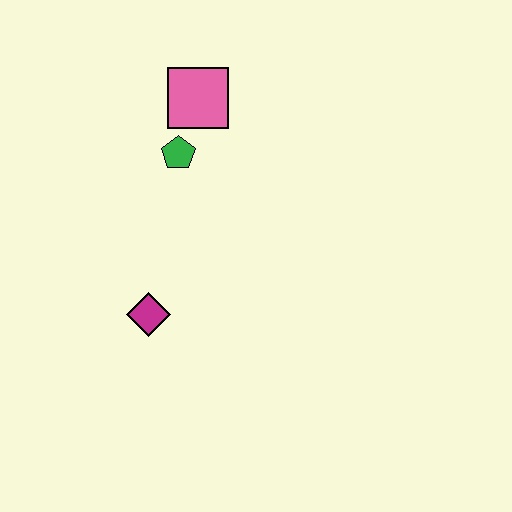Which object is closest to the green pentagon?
The pink square is closest to the green pentagon.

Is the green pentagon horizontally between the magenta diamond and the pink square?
Yes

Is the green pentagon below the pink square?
Yes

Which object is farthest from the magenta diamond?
The pink square is farthest from the magenta diamond.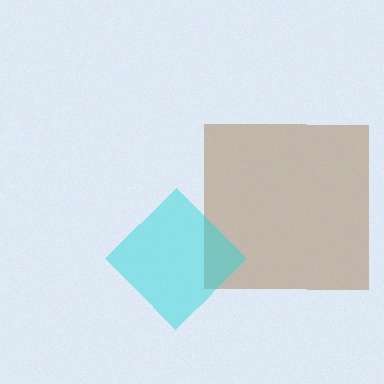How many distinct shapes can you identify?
There are 2 distinct shapes: a brown square, a cyan diamond.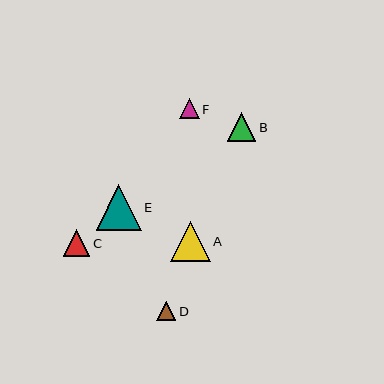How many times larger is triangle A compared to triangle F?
Triangle A is approximately 2.0 times the size of triangle F.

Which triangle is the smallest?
Triangle D is the smallest with a size of approximately 19 pixels.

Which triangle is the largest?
Triangle E is the largest with a size of approximately 45 pixels.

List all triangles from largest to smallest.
From largest to smallest: E, A, B, C, F, D.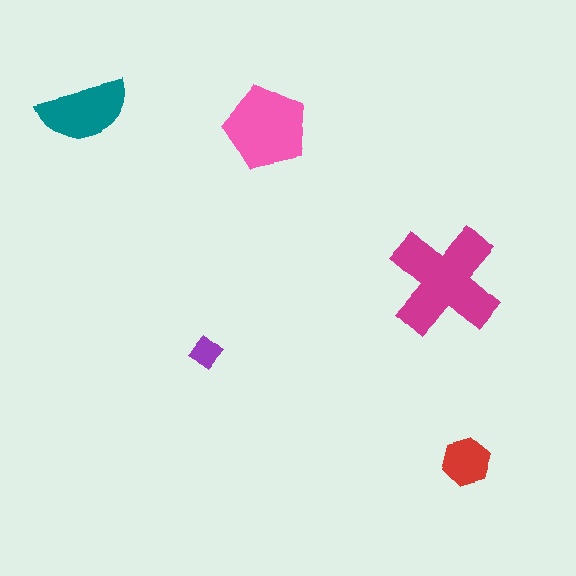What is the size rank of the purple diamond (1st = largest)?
5th.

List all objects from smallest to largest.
The purple diamond, the red hexagon, the teal semicircle, the pink pentagon, the magenta cross.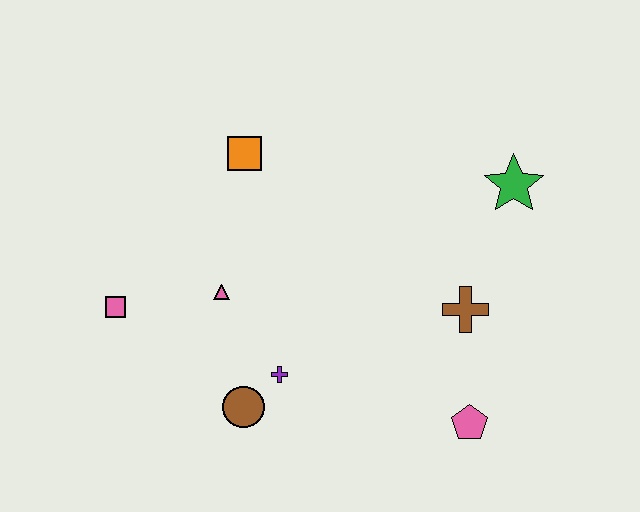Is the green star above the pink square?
Yes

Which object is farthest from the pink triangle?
The green star is farthest from the pink triangle.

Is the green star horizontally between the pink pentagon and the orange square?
No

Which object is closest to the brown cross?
The pink pentagon is closest to the brown cross.